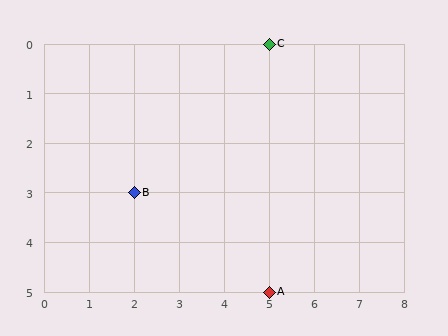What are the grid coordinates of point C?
Point C is at grid coordinates (5, 0).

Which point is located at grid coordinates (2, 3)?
Point B is at (2, 3).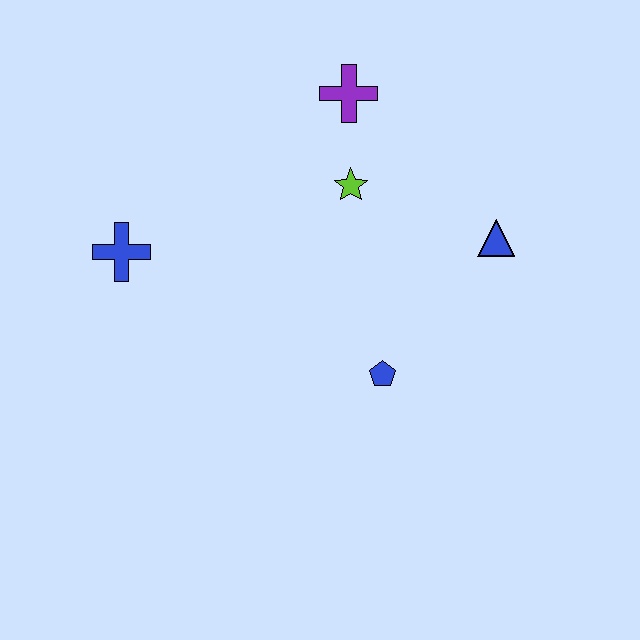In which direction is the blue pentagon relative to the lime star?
The blue pentagon is below the lime star.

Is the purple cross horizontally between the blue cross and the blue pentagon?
Yes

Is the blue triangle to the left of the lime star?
No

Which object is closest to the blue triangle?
The lime star is closest to the blue triangle.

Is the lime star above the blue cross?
Yes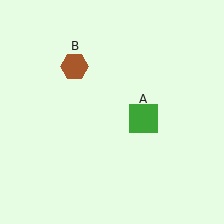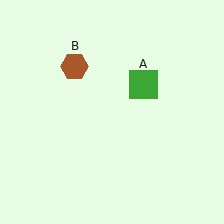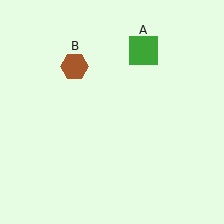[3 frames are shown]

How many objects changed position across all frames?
1 object changed position: green square (object A).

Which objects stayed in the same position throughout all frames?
Brown hexagon (object B) remained stationary.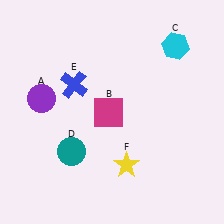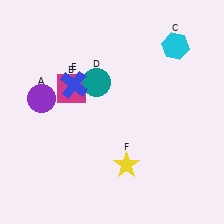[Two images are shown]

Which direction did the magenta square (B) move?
The magenta square (B) moved left.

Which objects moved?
The objects that moved are: the magenta square (B), the teal circle (D).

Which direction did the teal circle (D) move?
The teal circle (D) moved up.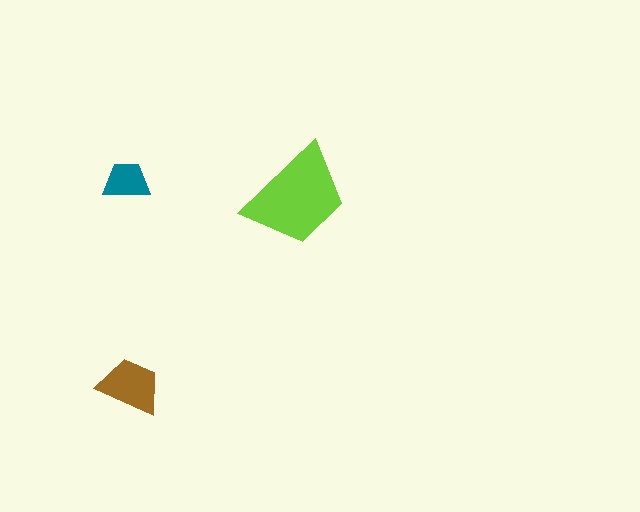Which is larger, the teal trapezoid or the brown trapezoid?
The brown one.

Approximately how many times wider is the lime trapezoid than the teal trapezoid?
About 2 times wider.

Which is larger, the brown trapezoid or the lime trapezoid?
The lime one.